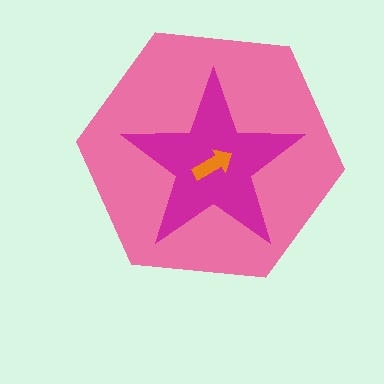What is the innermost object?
The orange arrow.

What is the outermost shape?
The pink hexagon.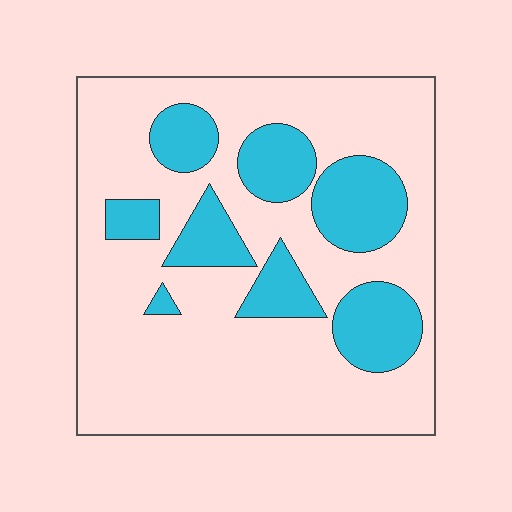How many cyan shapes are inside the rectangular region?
8.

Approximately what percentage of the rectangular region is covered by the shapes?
Approximately 25%.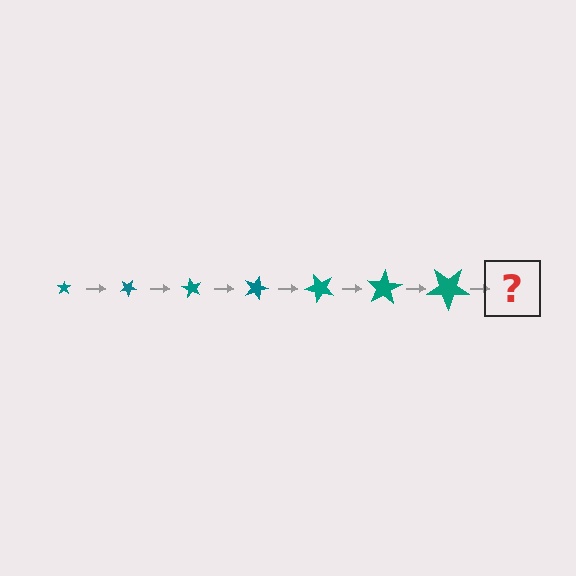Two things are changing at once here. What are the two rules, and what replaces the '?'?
The two rules are that the star grows larger each step and it rotates 30 degrees each step. The '?' should be a star, larger than the previous one and rotated 210 degrees from the start.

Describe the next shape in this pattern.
It should be a star, larger than the previous one and rotated 210 degrees from the start.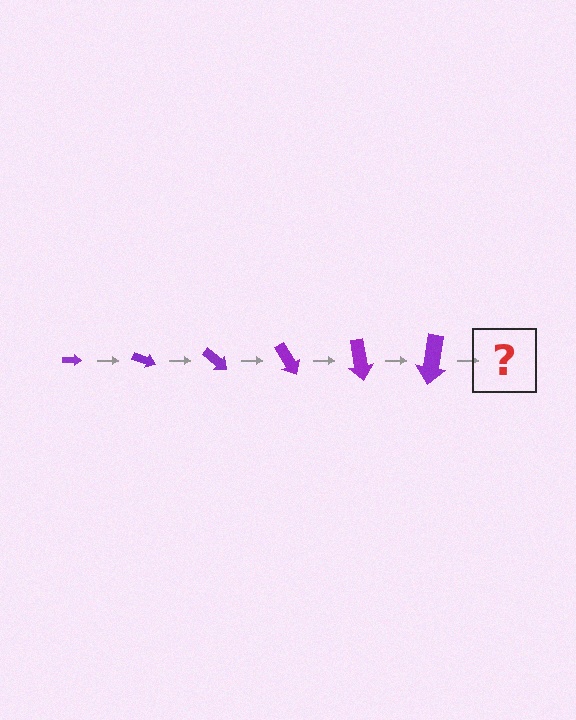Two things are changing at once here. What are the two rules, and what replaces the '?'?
The two rules are that the arrow grows larger each step and it rotates 20 degrees each step. The '?' should be an arrow, larger than the previous one and rotated 120 degrees from the start.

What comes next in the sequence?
The next element should be an arrow, larger than the previous one and rotated 120 degrees from the start.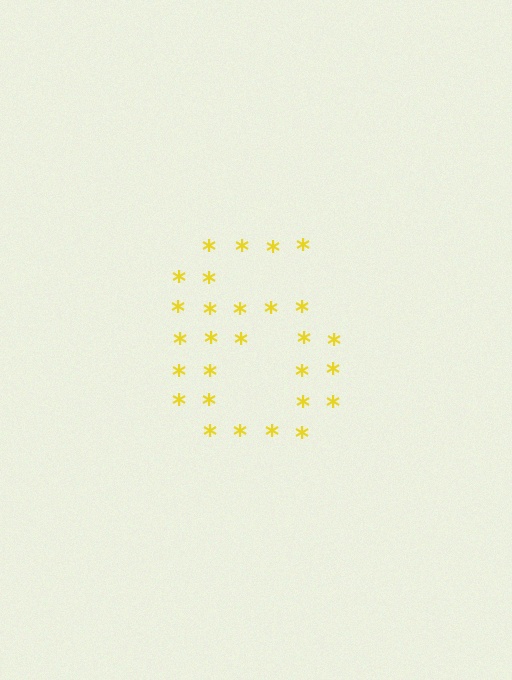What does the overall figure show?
The overall figure shows the digit 6.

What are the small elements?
The small elements are asterisks.